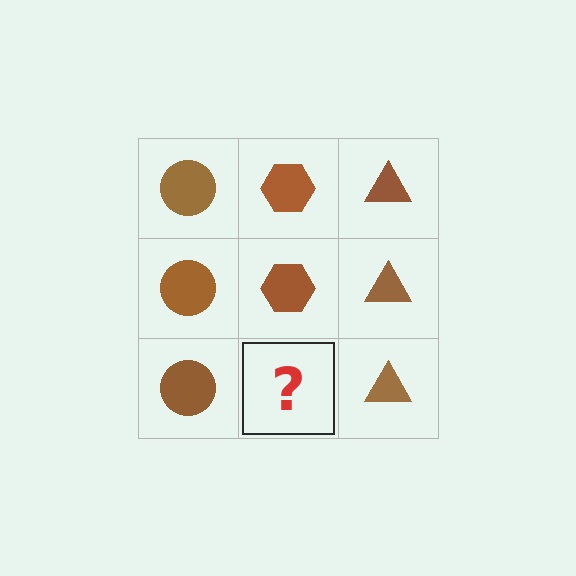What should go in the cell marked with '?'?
The missing cell should contain a brown hexagon.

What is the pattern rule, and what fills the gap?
The rule is that each column has a consistent shape. The gap should be filled with a brown hexagon.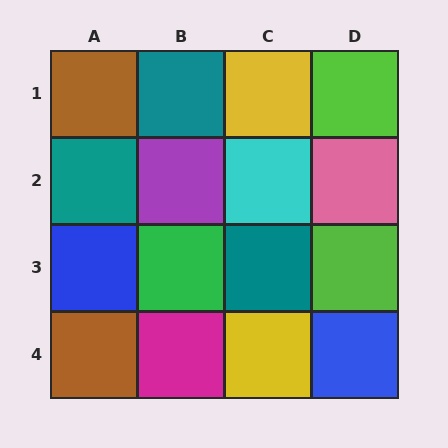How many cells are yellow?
2 cells are yellow.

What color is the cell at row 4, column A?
Brown.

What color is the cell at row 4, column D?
Blue.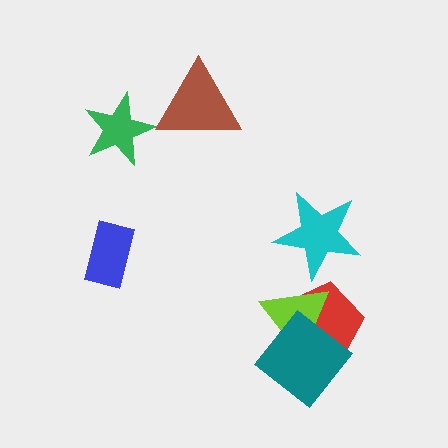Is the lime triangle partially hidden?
Yes, it is partially covered by another shape.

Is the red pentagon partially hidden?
Yes, it is partially covered by another shape.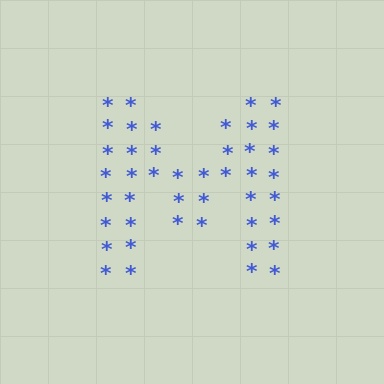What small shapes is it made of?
It is made of small asterisks.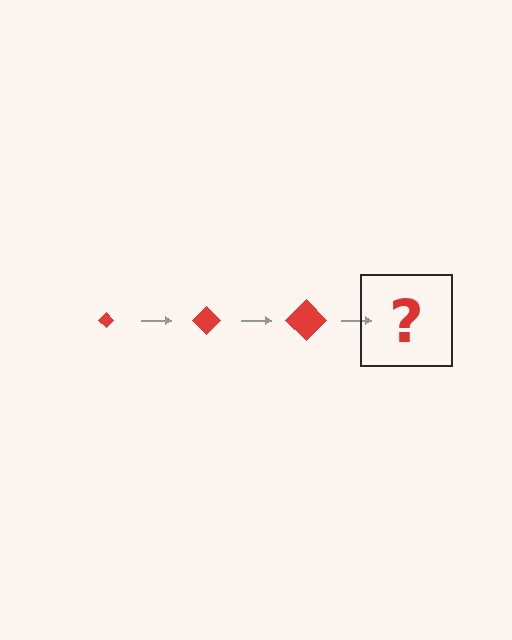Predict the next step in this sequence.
The next step is a red diamond, larger than the previous one.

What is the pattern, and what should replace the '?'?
The pattern is that the diamond gets progressively larger each step. The '?' should be a red diamond, larger than the previous one.